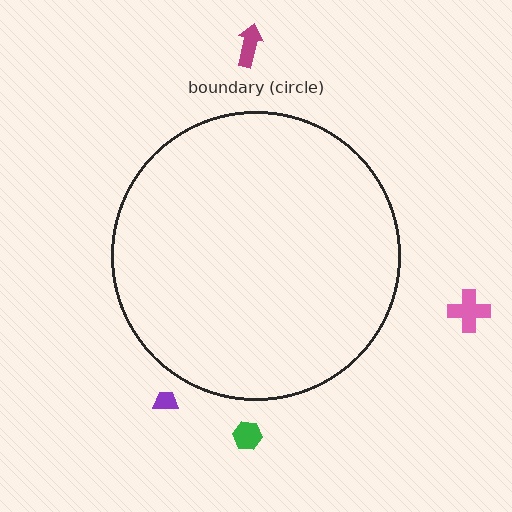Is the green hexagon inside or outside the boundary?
Outside.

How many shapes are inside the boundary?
0 inside, 4 outside.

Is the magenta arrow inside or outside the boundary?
Outside.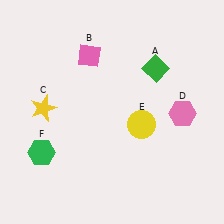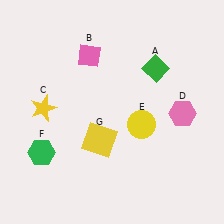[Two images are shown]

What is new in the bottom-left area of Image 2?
A yellow square (G) was added in the bottom-left area of Image 2.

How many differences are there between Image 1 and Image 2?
There is 1 difference between the two images.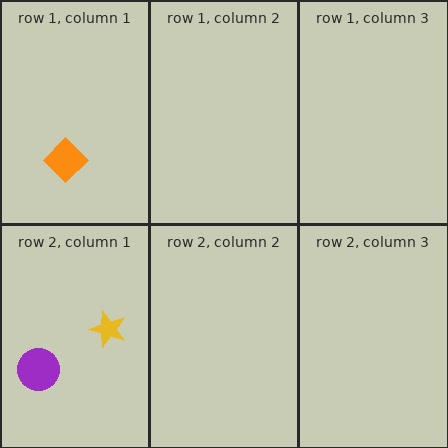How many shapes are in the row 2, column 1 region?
2.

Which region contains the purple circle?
The row 2, column 1 region.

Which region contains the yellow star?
The row 2, column 1 region.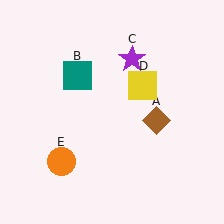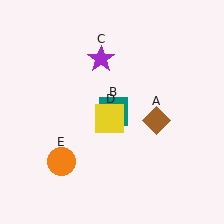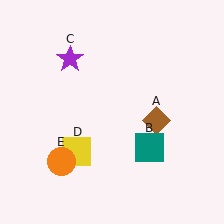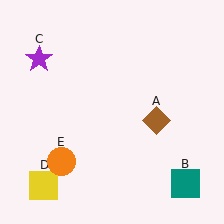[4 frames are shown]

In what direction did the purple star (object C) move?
The purple star (object C) moved left.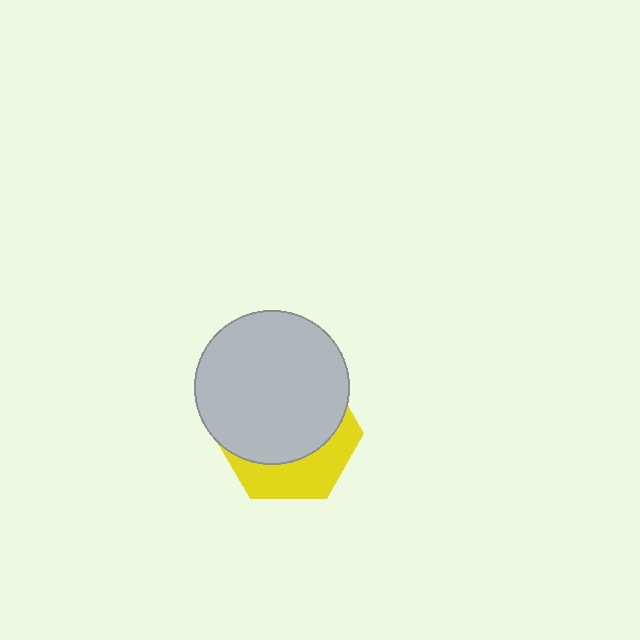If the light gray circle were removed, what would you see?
You would see the complete yellow hexagon.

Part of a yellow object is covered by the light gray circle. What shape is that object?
It is a hexagon.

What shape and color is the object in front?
The object in front is a light gray circle.